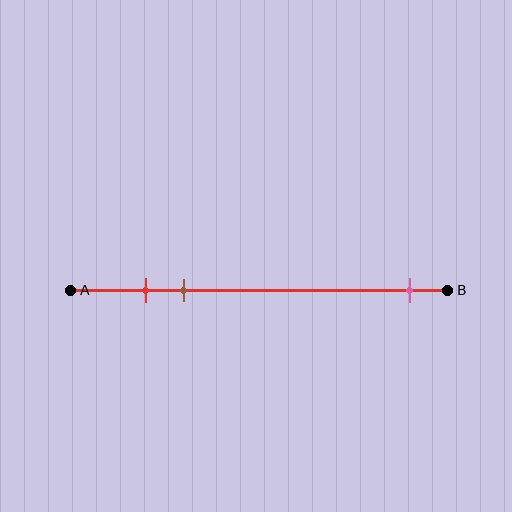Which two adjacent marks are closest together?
The red and brown marks are the closest adjacent pair.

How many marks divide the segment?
There are 3 marks dividing the segment.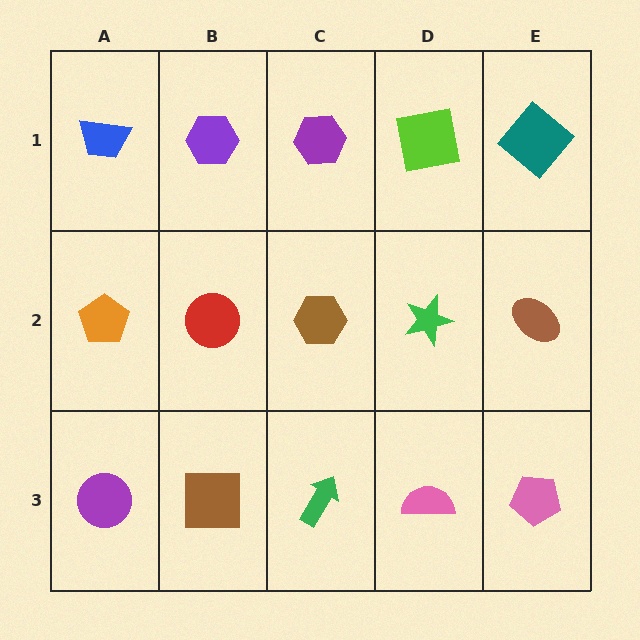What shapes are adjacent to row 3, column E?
A brown ellipse (row 2, column E), a pink semicircle (row 3, column D).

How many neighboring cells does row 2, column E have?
3.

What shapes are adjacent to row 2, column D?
A lime square (row 1, column D), a pink semicircle (row 3, column D), a brown hexagon (row 2, column C), a brown ellipse (row 2, column E).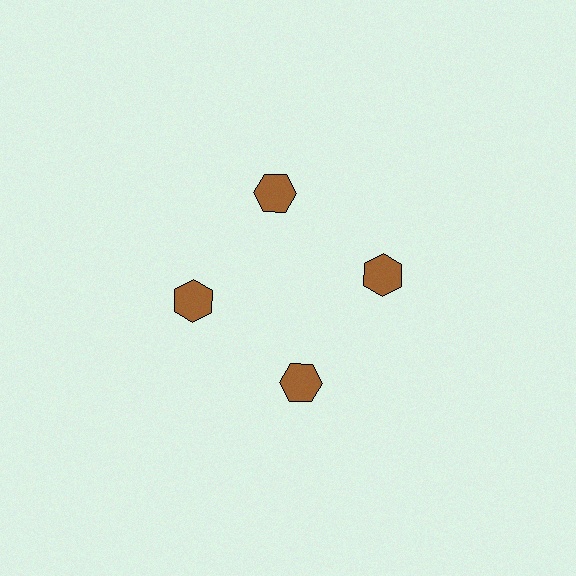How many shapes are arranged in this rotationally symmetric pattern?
There are 4 shapes, arranged in 4 groups of 1.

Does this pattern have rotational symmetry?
Yes, this pattern has 4-fold rotational symmetry. It looks the same after rotating 90 degrees around the center.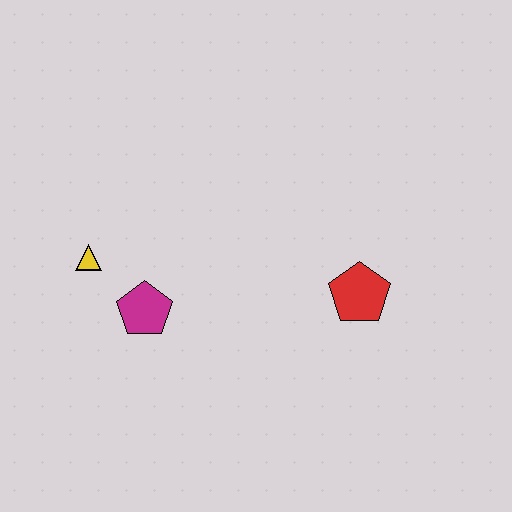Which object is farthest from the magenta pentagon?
The red pentagon is farthest from the magenta pentagon.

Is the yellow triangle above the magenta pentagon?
Yes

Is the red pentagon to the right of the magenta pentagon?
Yes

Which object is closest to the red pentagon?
The magenta pentagon is closest to the red pentagon.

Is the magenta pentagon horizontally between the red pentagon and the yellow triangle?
Yes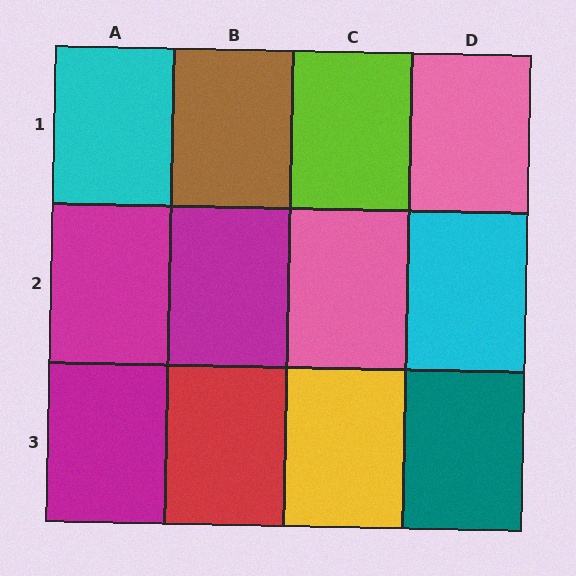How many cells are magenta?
3 cells are magenta.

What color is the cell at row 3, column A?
Magenta.